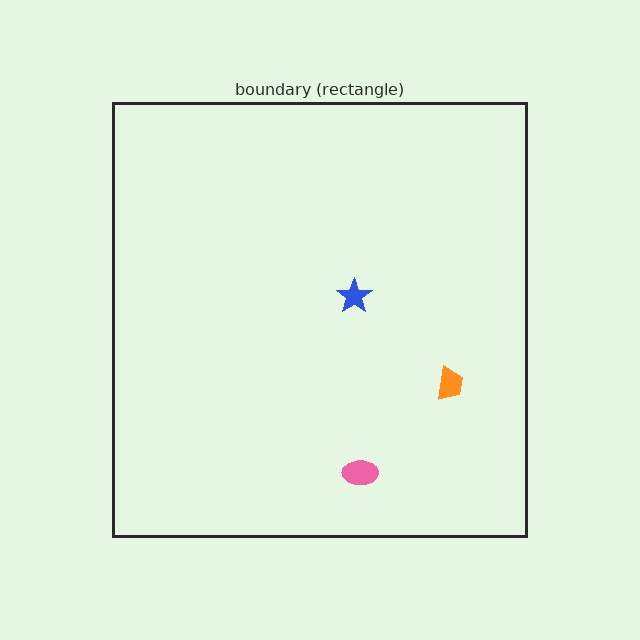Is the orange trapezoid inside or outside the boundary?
Inside.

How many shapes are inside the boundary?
3 inside, 0 outside.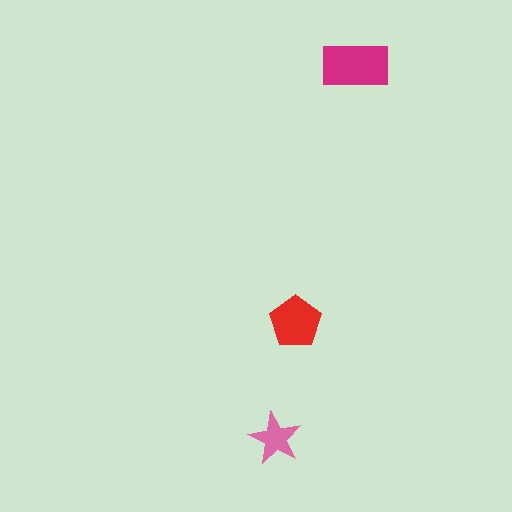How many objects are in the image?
There are 3 objects in the image.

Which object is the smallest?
The pink star.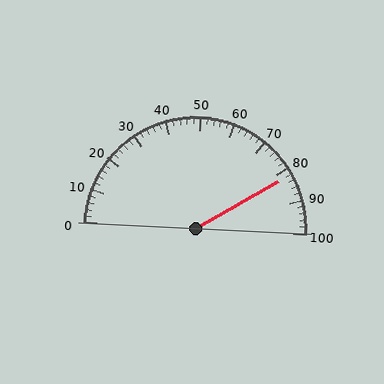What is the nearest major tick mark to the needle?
The nearest major tick mark is 80.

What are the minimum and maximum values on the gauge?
The gauge ranges from 0 to 100.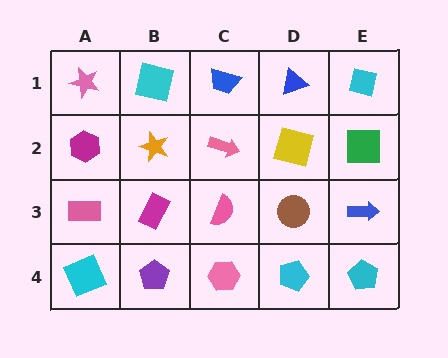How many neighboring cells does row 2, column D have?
4.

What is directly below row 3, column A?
A cyan square.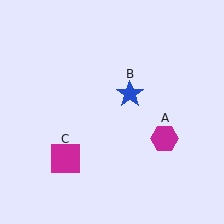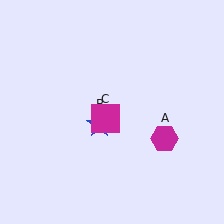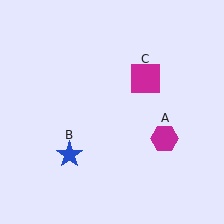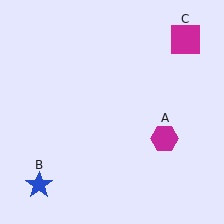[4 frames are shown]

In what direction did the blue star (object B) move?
The blue star (object B) moved down and to the left.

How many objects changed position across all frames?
2 objects changed position: blue star (object B), magenta square (object C).